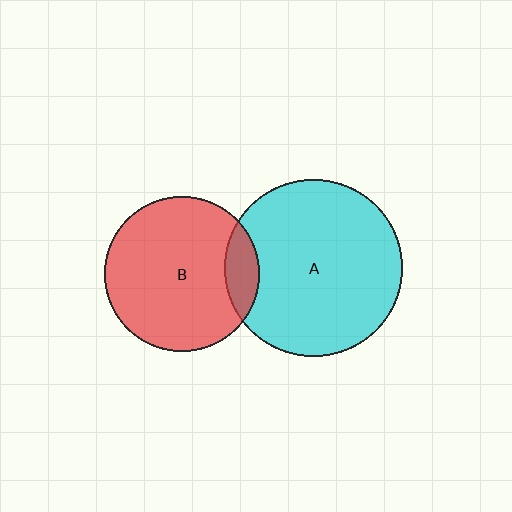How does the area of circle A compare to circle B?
Approximately 1.3 times.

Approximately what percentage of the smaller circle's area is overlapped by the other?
Approximately 15%.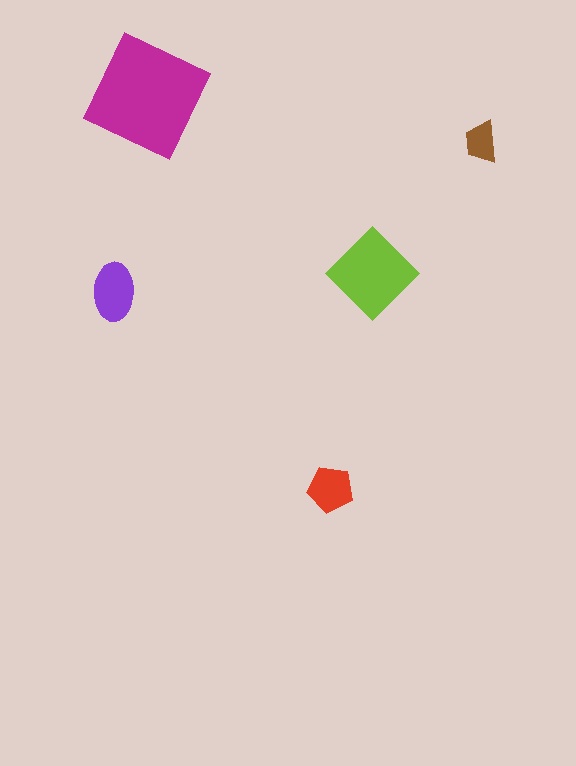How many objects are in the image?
There are 5 objects in the image.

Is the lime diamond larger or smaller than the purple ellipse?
Larger.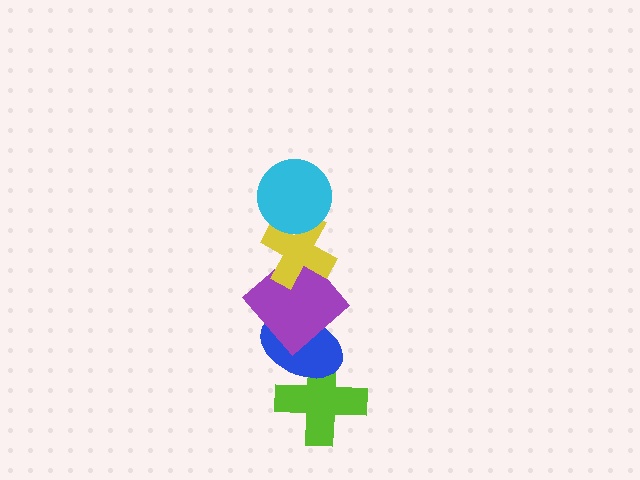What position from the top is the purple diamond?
The purple diamond is 3rd from the top.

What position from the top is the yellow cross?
The yellow cross is 2nd from the top.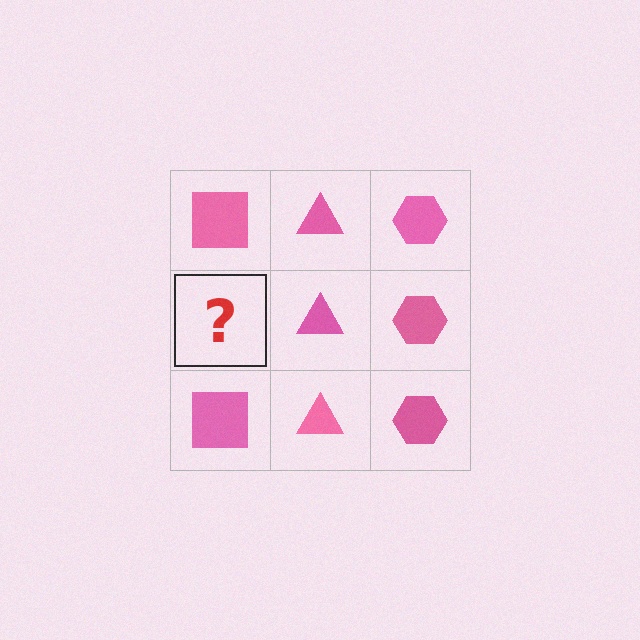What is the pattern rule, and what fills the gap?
The rule is that each column has a consistent shape. The gap should be filled with a pink square.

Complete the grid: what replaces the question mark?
The question mark should be replaced with a pink square.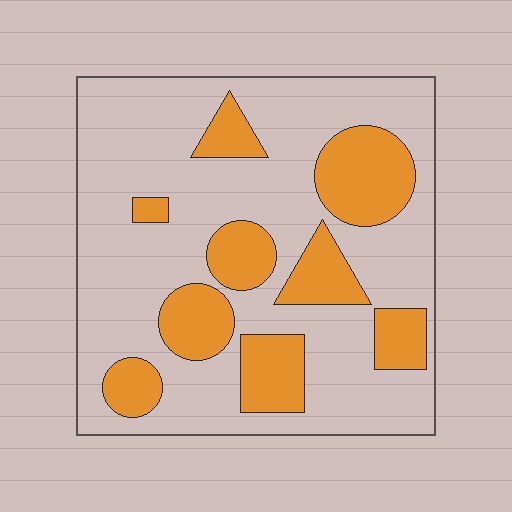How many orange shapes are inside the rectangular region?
9.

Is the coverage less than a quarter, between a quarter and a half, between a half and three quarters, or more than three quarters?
Between a quarter and a half.